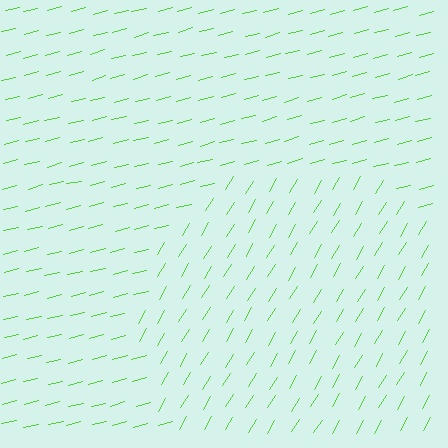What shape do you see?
I see a circle.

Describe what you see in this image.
The image is filled with small lime line segments. A circle region in the image has lines oriented differently from the surrounding lines, creating a visible texture boundary.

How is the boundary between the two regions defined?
The boundary is defined purely by a change in line orientation (approximately 45 degrees difference). All lines are the same color and thickness.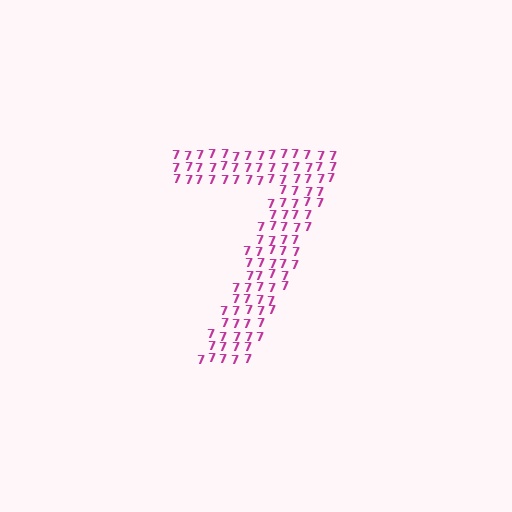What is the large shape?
The large shape is the digit 7.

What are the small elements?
The small elements are digit 7's.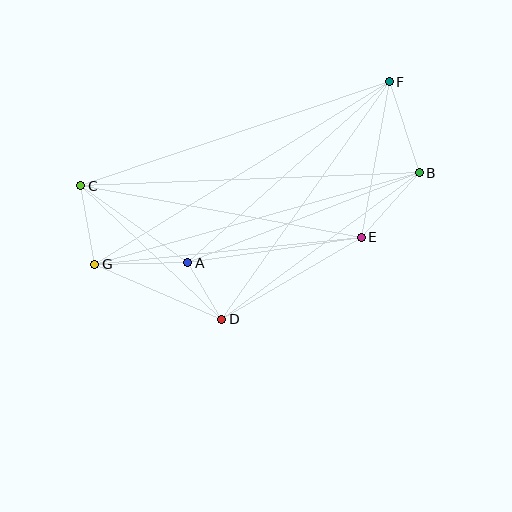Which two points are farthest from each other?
Points F and G are farthest from each other.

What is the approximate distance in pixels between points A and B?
The distance between A and B is approximately 248 pixels.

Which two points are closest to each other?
Points A and D are closest to each other.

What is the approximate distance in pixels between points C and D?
The distance between C and D is approximately 194 pixels.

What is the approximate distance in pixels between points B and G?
The distance between B and G is approximately 337 pixels.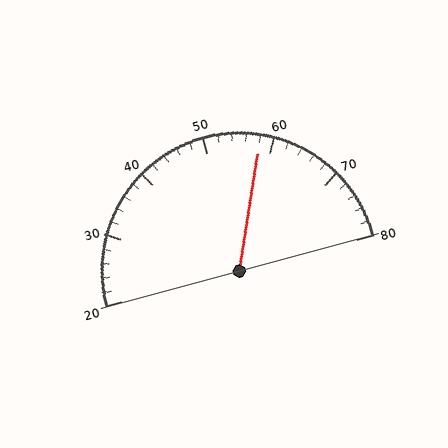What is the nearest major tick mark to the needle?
The nearest major tick mark is 60.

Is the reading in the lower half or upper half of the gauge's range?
The reading is in the upper half of the range (20 to 80).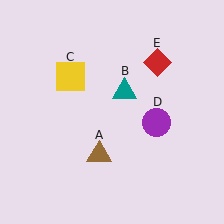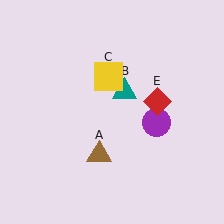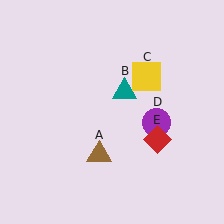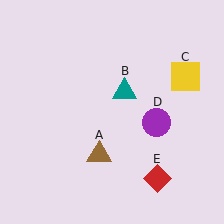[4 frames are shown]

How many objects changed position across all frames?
2 objects changed position: yellow square (object C), red diamond (object E).